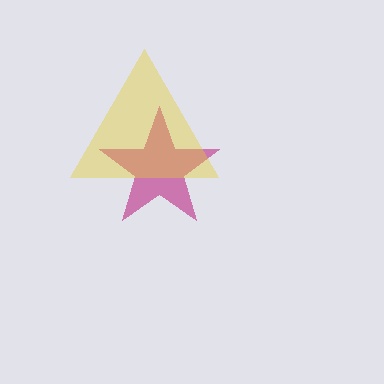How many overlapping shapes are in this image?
There are 2 overlapping shapes in the image.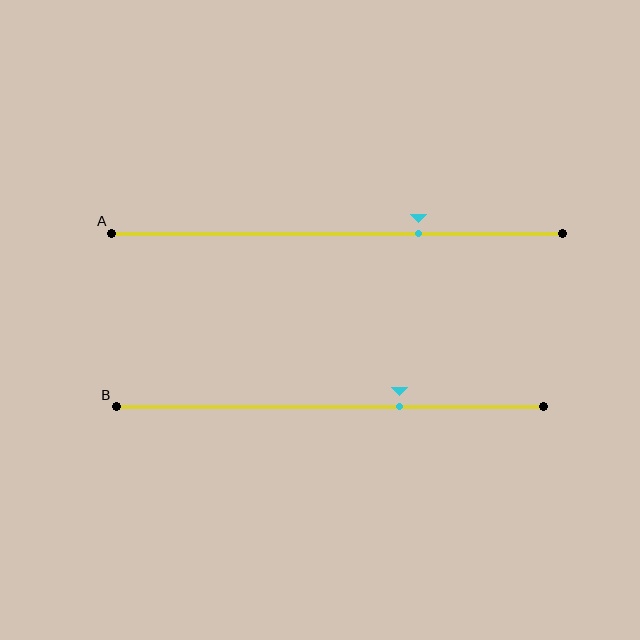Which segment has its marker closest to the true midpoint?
Segment B has its marker closest to the true midpoint.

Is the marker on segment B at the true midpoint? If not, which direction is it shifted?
No, the marker on segment B is shifted to the right by about 16% of the segment length.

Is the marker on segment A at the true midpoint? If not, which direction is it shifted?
No, the marker on segment A is shifted to the right by about 18% of the segment length.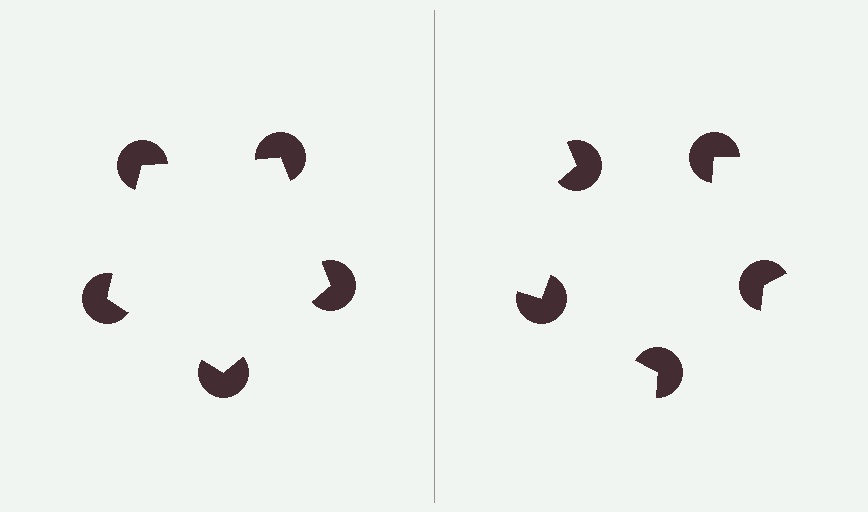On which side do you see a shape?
An illusory pentagon appears on the left side. On the right side the wedge cuts are rotated, so no coherent shape forms.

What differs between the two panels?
The pac-man discs are positioned identically on both sides; only the wedge orientations differ. On the left they align to a pentagon; on the right they are misaligned.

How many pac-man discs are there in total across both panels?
10 — 5 on each side.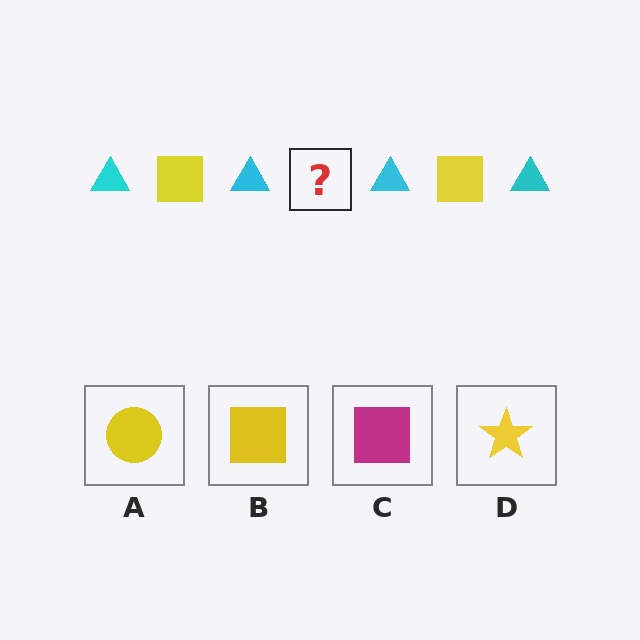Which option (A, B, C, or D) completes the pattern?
B.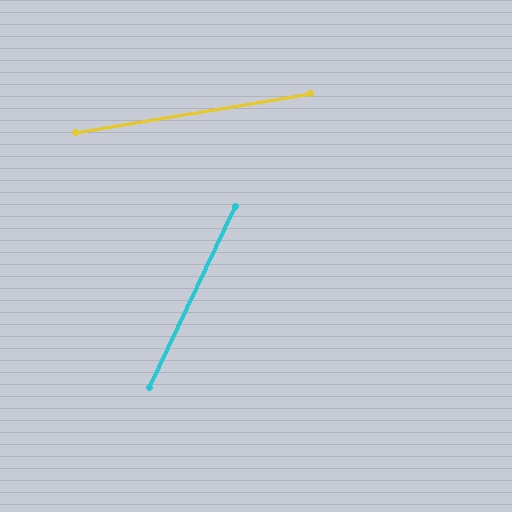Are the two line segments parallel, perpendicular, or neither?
Neither parallel nor perpendicular — they differ by about 55°.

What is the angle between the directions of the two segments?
Approximately 55 degrees.